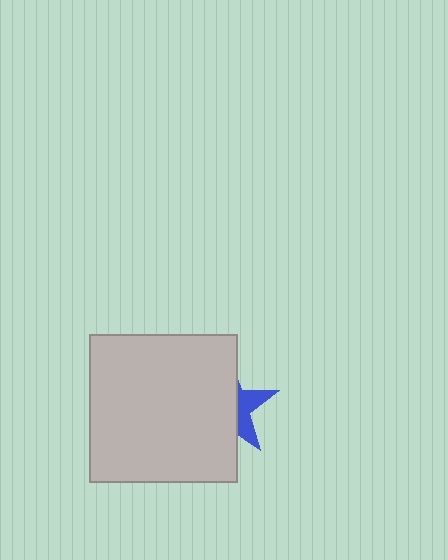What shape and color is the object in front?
The object in front is a light gray square.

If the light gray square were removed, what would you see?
You would see the complete blue star.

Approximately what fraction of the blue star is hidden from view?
Roughly 66% of the blue star is hidden behind the light gray square.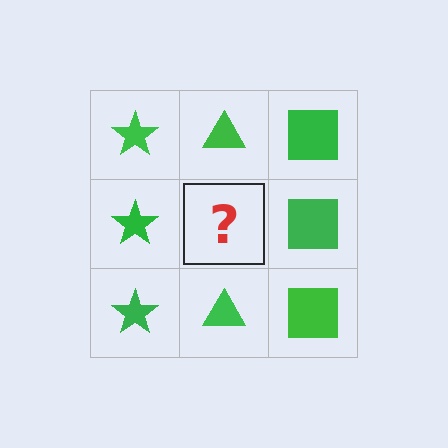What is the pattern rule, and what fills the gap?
The rule is that each column has a consistent shape. The gap should be filled with a green triangle.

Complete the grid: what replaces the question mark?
The question mark should be replaced with a green triangle.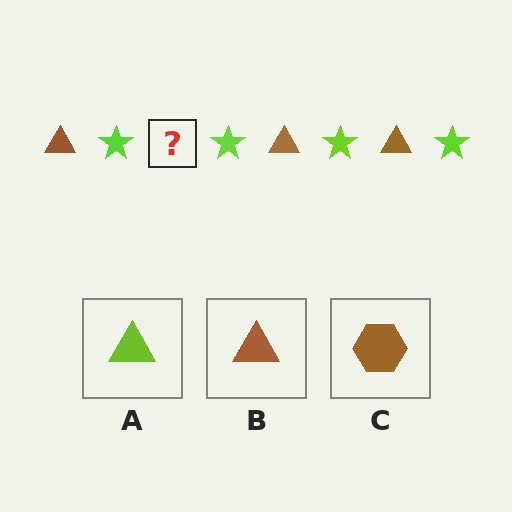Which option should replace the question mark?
Option B.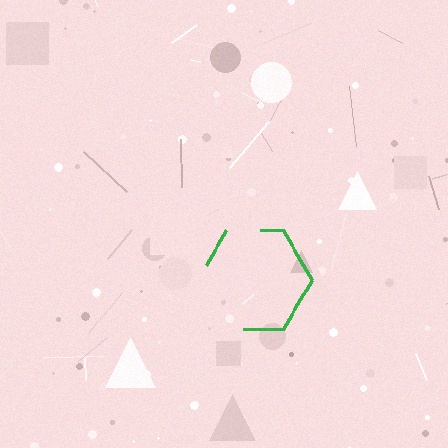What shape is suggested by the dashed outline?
The dashed outline suggests a hexagon.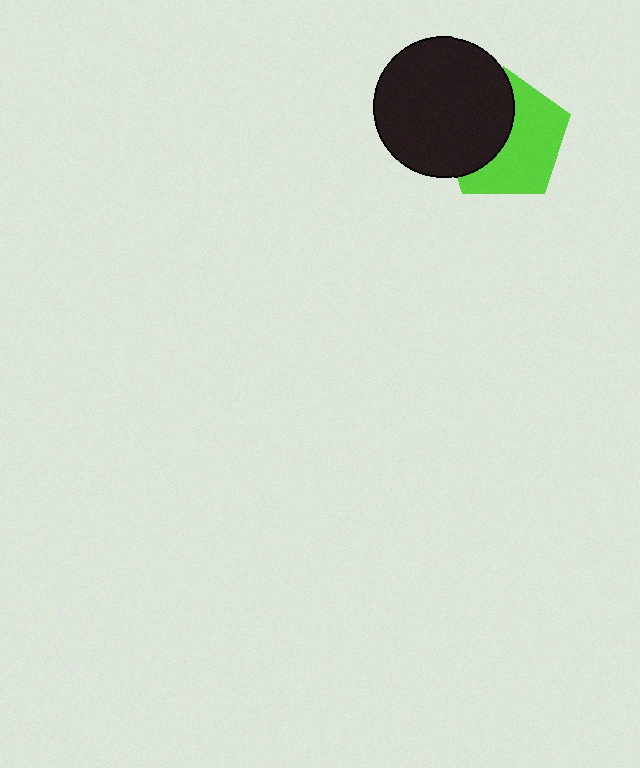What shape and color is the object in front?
The object in front is a black circle.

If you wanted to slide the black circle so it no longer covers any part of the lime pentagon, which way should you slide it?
Slide it left — that is the most direct way to separate the two shapes.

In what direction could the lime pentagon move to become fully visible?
The lime pentagon could move right. That would shift it out from behind the black circle entirely.